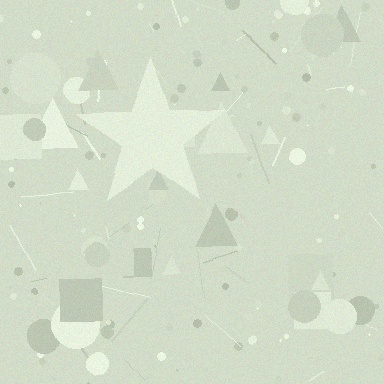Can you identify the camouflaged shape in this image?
The camouflaged shape is a star.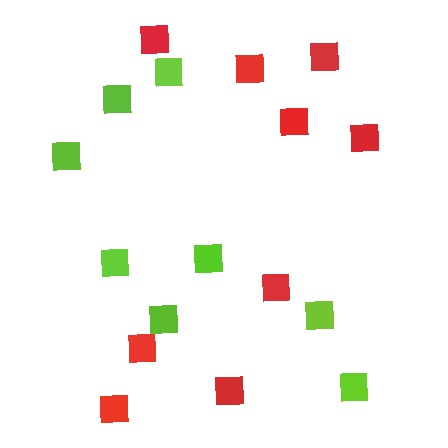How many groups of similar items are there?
There are 2 groups: one group of lime squares (8) and one group of red squares (9).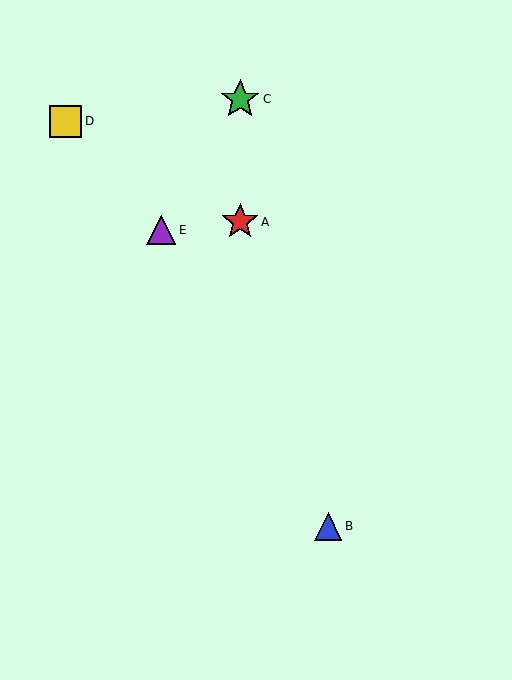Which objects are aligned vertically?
Objects A, C are aligned vertically.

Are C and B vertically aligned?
No, C is at x≈240 and B is at x≈328.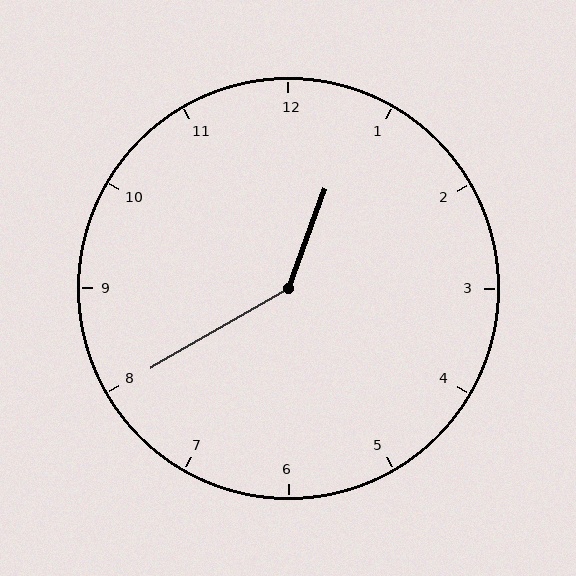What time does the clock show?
12:40.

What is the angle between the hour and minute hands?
Approximately 140 degrees.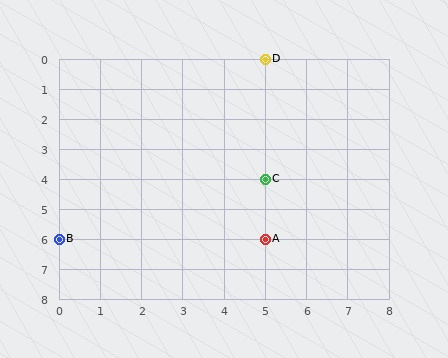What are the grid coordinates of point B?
Point B is at grid coordinates (0, 6).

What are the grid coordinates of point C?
Point C is at grid coordinates (5, 4).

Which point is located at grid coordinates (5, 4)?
Point C is at (5, 4).